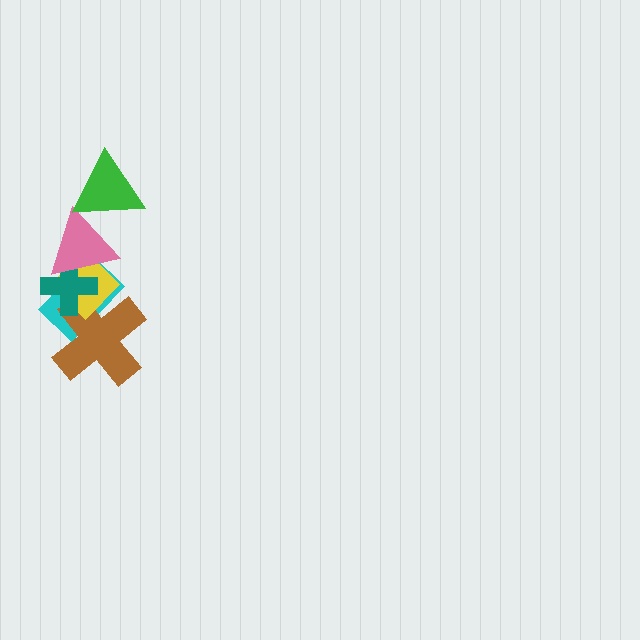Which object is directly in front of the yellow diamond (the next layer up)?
The teal cross is directly in front of the yellow diamond.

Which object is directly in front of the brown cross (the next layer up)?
The yellow diamond is directly in front of the brown cross.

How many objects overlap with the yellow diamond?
4 objects overlap with the yellow diamond.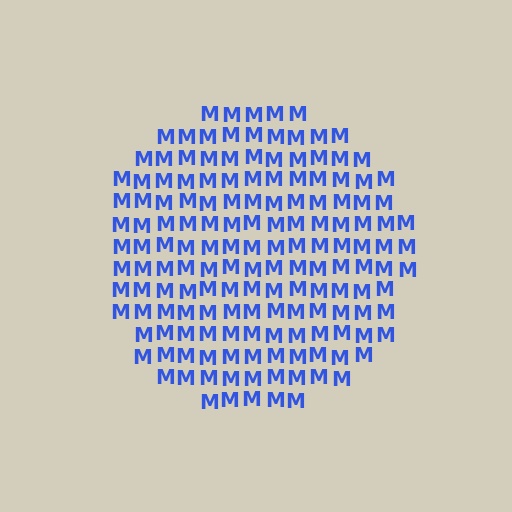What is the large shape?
The large shape is a circle.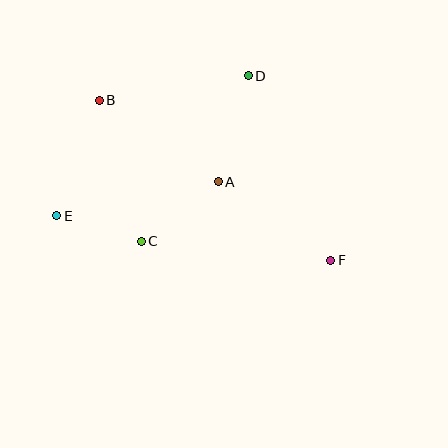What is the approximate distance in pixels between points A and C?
The distance between A and C is approximately 98 pixels.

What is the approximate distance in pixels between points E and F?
The distance between E and F is approximately 278 pixels.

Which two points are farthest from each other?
Points B and F are farthest from each other.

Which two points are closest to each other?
Points C and E are closest to each other.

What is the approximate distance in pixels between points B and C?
The distance between B and C is approximately 147 pixels.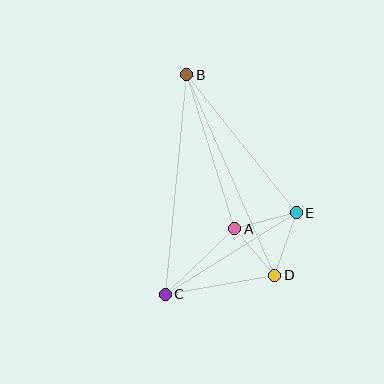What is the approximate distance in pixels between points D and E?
The distance between D and E is approximately 66 pixels.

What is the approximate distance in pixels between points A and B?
The distance between A and B is approximately 161 pixels.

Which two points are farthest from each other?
Points B and C are farthest from each other.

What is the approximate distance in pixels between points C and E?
The distance between C and E is approximately 154 pixels.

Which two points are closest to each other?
Points A and D are closest to each other.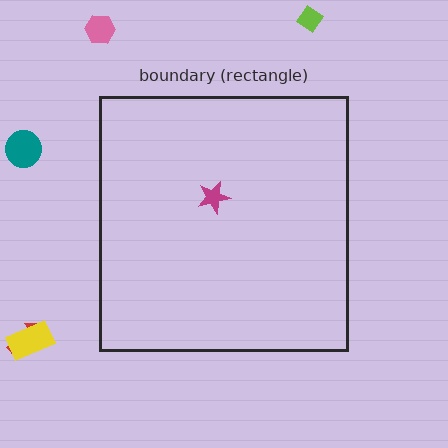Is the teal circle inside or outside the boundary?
Outside.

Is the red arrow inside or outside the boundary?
Outside.